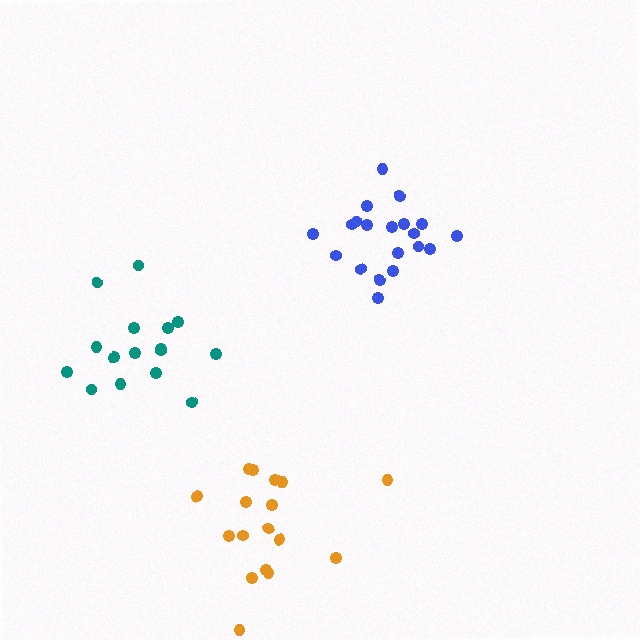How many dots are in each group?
Group 1: 16 dots, Group 2: 20 dots, Group 3: 17 dots (53 total).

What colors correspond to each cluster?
The clusters are colored: teal, blue, orange.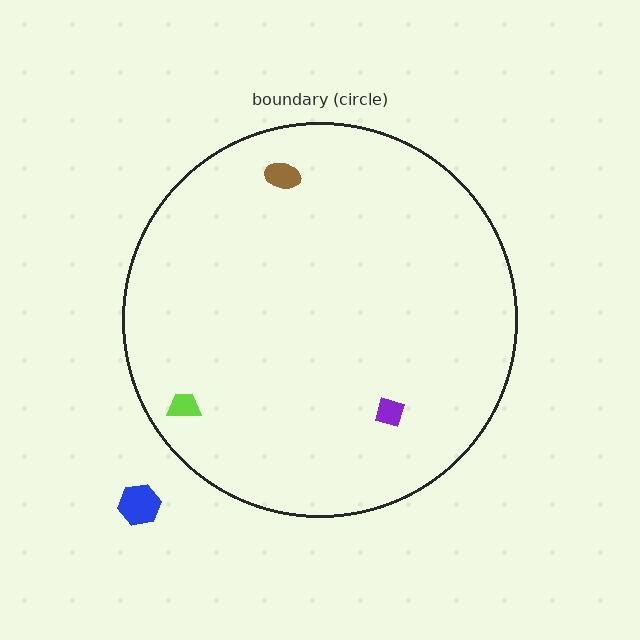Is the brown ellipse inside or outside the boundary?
Inside.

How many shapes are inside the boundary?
3 inside, 1 outside.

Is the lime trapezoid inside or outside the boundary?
Inside.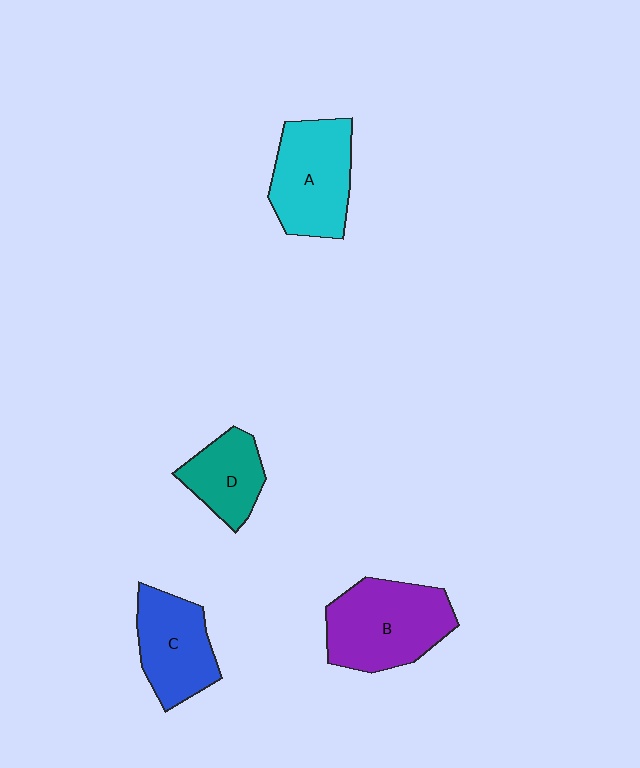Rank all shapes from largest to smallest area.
From largest to smallest: B (purple), A (cyan), C (blue), D (teal).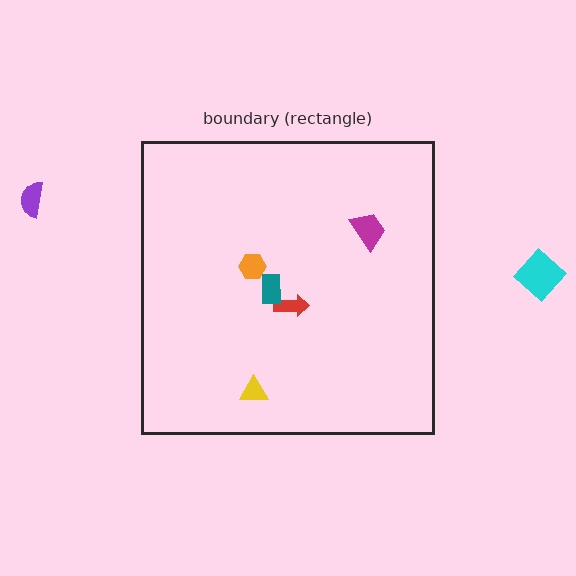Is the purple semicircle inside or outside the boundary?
Outside.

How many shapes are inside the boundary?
5 inside, 2 outside.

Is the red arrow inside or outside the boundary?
Inside.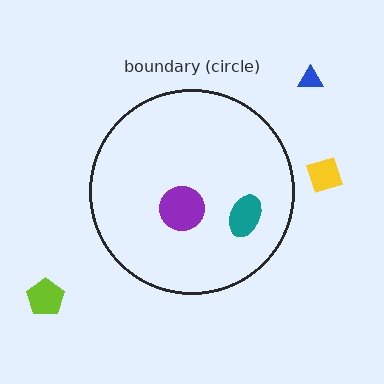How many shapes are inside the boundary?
2 inside, 3 outside.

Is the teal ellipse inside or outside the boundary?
Inside.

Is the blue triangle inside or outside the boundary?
Outside.